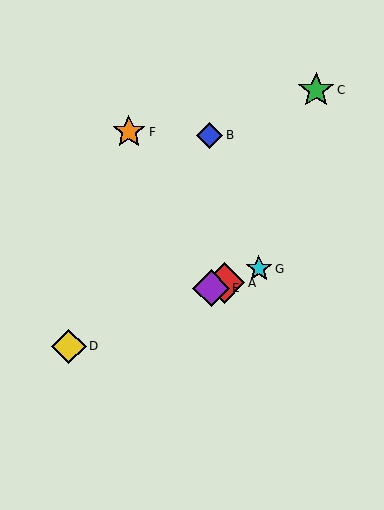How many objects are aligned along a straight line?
4 objects (A, D, E, G) are aligned along a straight line.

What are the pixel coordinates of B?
Object B is at (210, 135).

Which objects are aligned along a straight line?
Objects A, D, E, G are aligned along a straight line.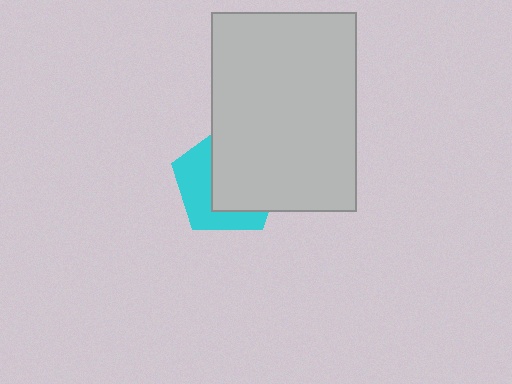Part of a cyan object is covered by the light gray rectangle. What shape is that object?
It is a pentagon.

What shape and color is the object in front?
The object in front is a light gray rectangle.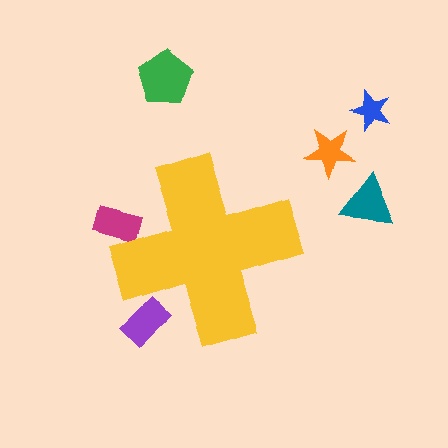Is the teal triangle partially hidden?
No, the teal triangle is fully visible.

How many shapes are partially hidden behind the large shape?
2 shapes are partially hidden.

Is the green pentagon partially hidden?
No, the green pentagon is fully visible.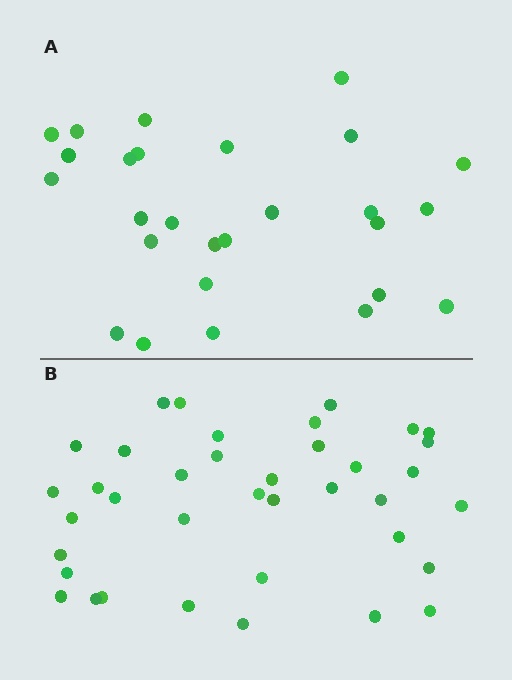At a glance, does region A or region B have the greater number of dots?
Region B (the bottom region) has more dots.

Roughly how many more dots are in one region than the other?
Region B has roughly 12 or so more dots than region A.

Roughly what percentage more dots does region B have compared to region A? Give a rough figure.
About 40% more.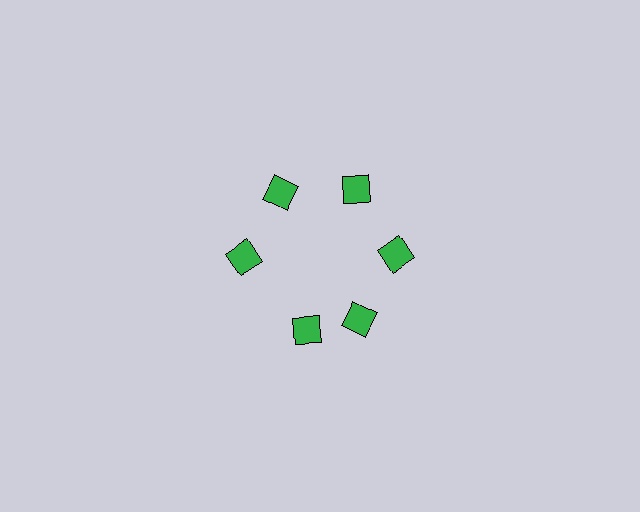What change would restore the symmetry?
The symmetry would be restored by rotating it back into even spacing with its neighbors so that all 6 diamonds sit at equal angles and equal distance from the center.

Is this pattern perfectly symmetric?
No. The 6 green diamonds are arranged in a ring, but one element near the 7 o'clock position is rotated out of alignment along the ring, breaking the 6-fold rotational symmetry.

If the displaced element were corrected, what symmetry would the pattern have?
It would have 6-fold rotational symmetry — the pattern would map onto itself every 60 degrees.